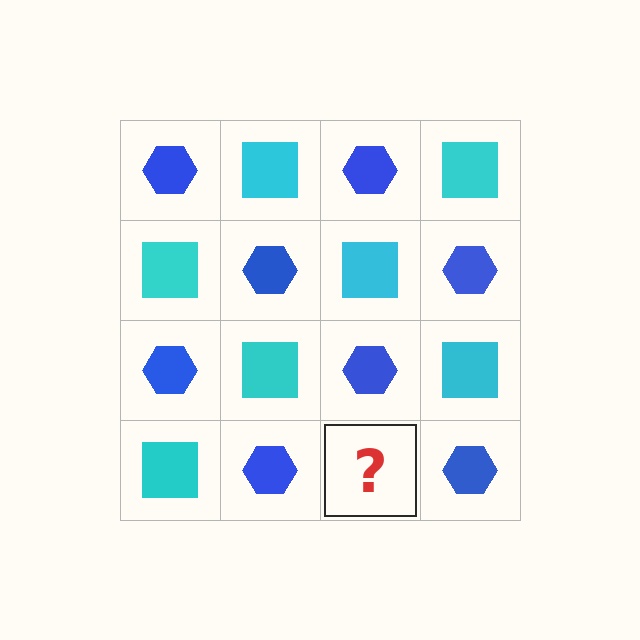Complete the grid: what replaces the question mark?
The question mark should be replaced with a cyan square.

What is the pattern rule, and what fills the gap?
The rule is that it alternates blue hexagon and cyan square in a checkerboard pattern. The gap should be filled with a cyan square.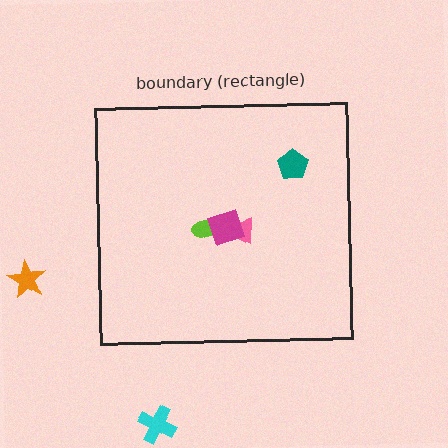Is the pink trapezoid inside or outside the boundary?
Inside.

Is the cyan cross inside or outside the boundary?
Outside.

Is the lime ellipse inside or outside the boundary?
Inside.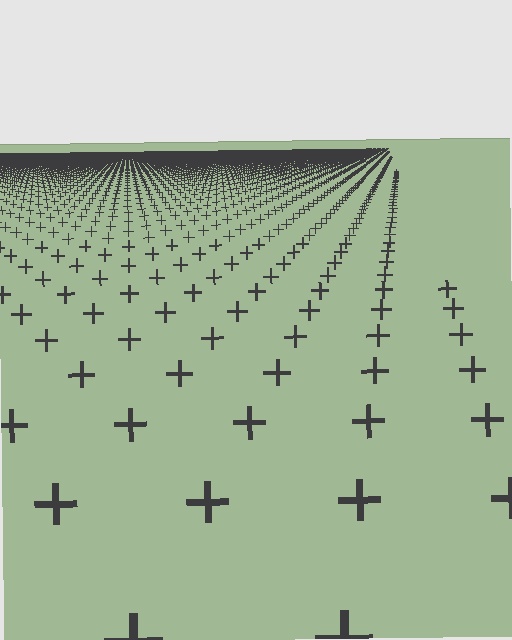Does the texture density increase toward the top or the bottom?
Density increases toward the top.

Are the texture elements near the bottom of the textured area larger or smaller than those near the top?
Larger. Near the bottom, elements are closer to the viewer and appear at a bigger on-screen size.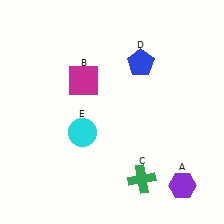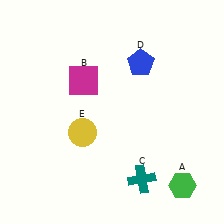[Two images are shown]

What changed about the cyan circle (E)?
In Image 1, E is cyan. In Image 2, it changed to yellow.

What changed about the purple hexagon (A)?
In Image 1, A is purple. In Image 2, it changed to green.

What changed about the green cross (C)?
In Image 1, C is green. In Image 2, it changed to teal.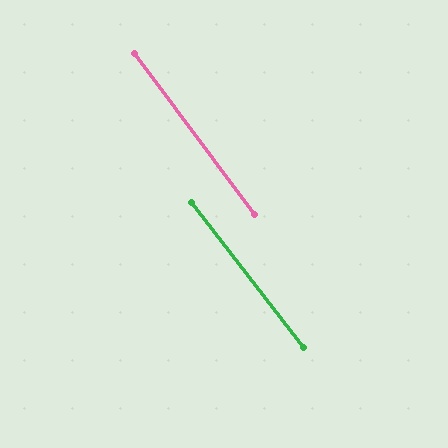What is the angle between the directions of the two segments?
Approximately 1 degree.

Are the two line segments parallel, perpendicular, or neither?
Parallel — their directions differ by only 1.1°.